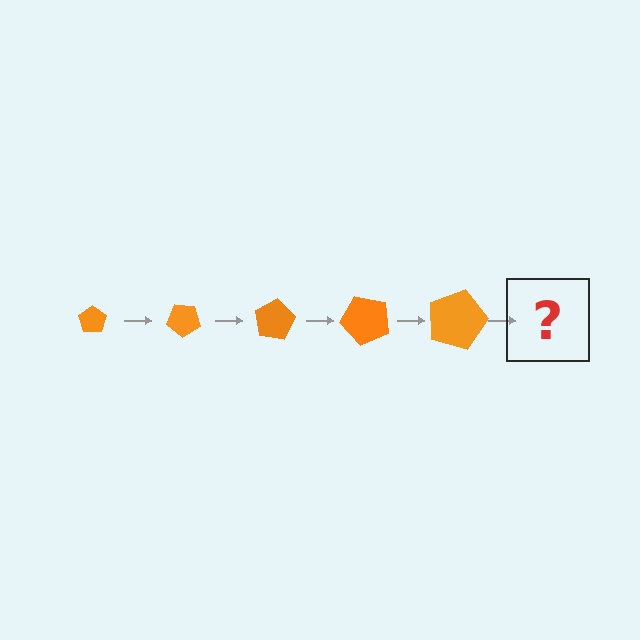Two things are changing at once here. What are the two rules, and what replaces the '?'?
The two rules are that the pentagon grows larger each step and it rotates 40 degrees each step. The '?' should be a pentagon, larger than the previous one and rotated 200 degrees from the start.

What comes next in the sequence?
The next element should be a pentagon, larger than the previous one and rotated 200 degrees from the start.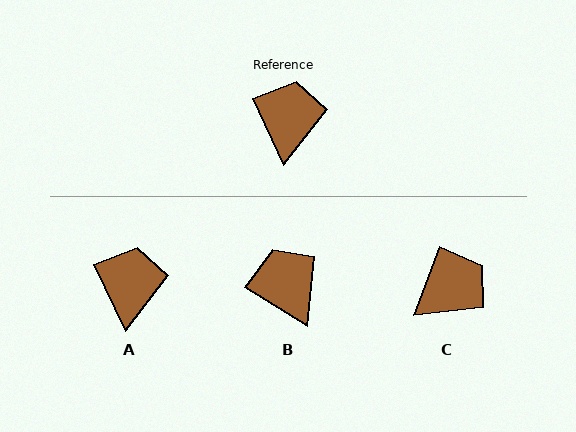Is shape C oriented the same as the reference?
No, it is off by about 45 degrees.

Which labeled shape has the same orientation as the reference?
A.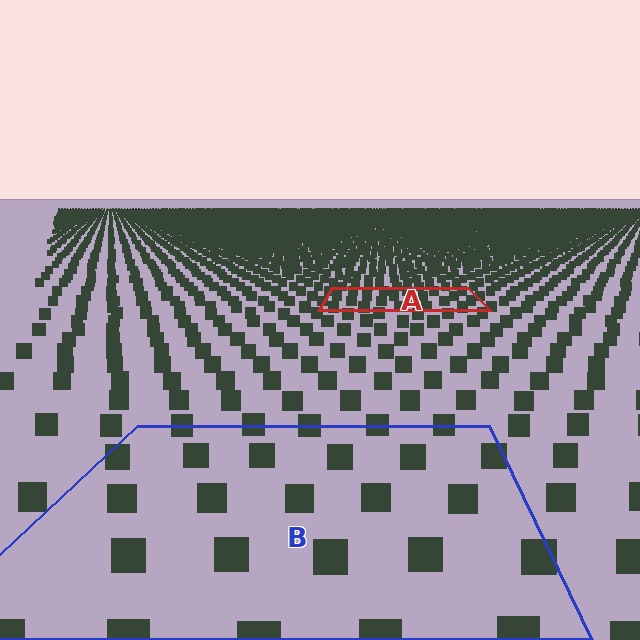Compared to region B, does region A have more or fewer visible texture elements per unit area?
Region A has more texture elements per unit area — they are packed more densely because it is farther away.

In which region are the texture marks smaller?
The texture marks are smaller in region A, because it is farther away.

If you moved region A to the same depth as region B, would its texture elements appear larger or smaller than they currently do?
They would appear larger. At a closer depth, the same texture elements are projected at a bigger on-screen size.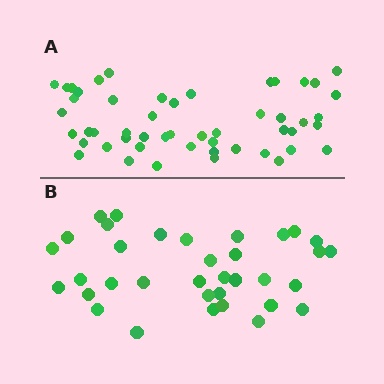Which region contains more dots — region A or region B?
Region A (the top region) has more dots.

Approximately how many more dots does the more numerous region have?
Region A has approximately 15 more dots than region B.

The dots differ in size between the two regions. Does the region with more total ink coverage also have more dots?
No. Region B has more total ink coverage because its dots are larger, but region A actually contains more individual dots. Total area can be misleading — the number of items is what matters here.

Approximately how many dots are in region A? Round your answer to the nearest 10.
About 50 dots. (The exact count is 51, which rounds to 50.)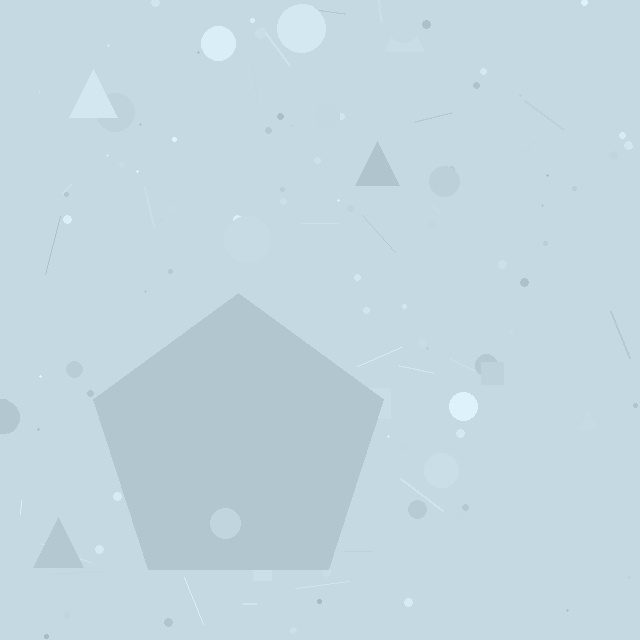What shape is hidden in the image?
A pentagon is hidden in the image.